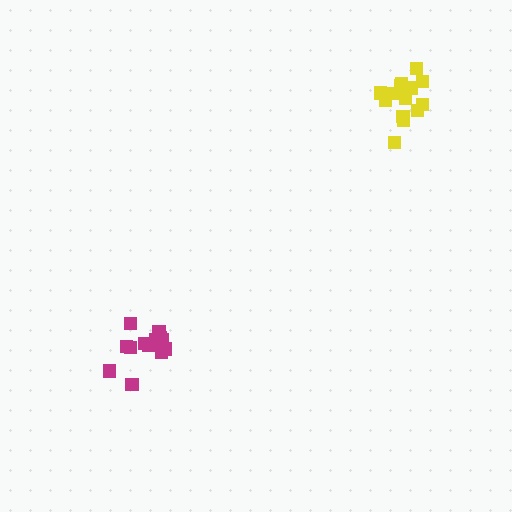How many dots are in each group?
Group 1: 13 dots, Group 2: 15 dots (28 total).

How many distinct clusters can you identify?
There are 2 distinct clusters.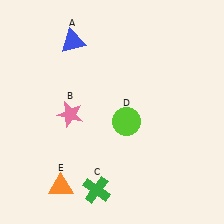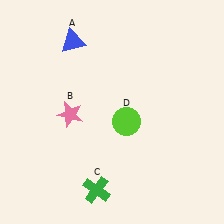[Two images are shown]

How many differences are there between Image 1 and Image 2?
There is 1 difference between the two images.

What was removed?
The orange triangle (E) was removed in Image 2.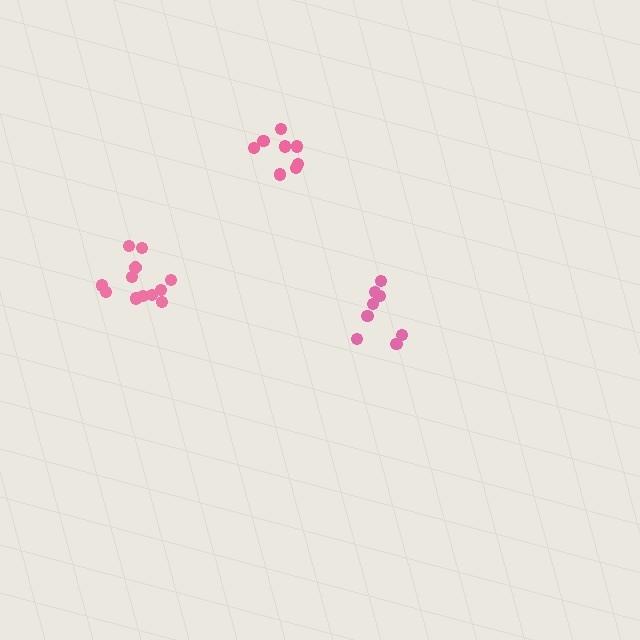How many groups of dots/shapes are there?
There are 3 groups.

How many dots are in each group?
Group 1: 12 dots, Group 2: 8 dots, Group 3: 8 dots (28 total).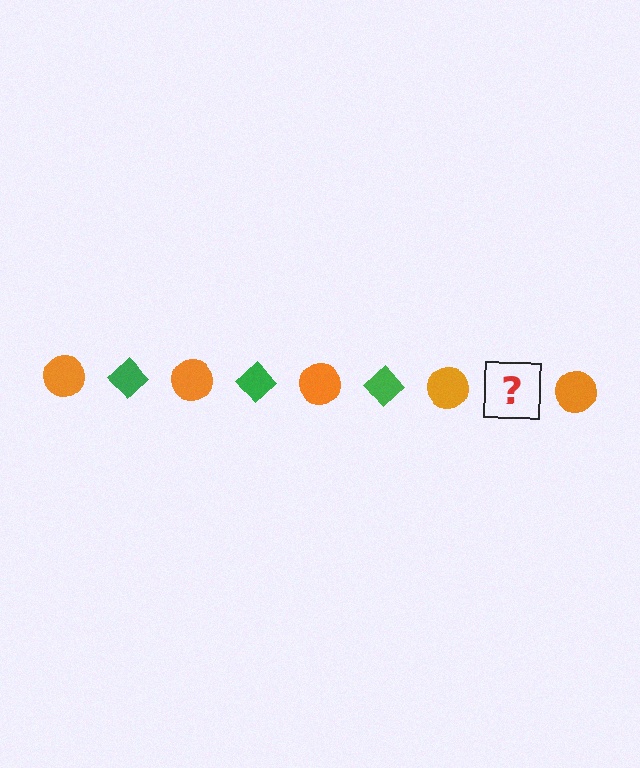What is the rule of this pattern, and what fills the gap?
The rule is that the pattern alternates between orange circle and green diamond. The gap should be filled with a green diamond.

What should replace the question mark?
The question mark should be replaced with a green diamond.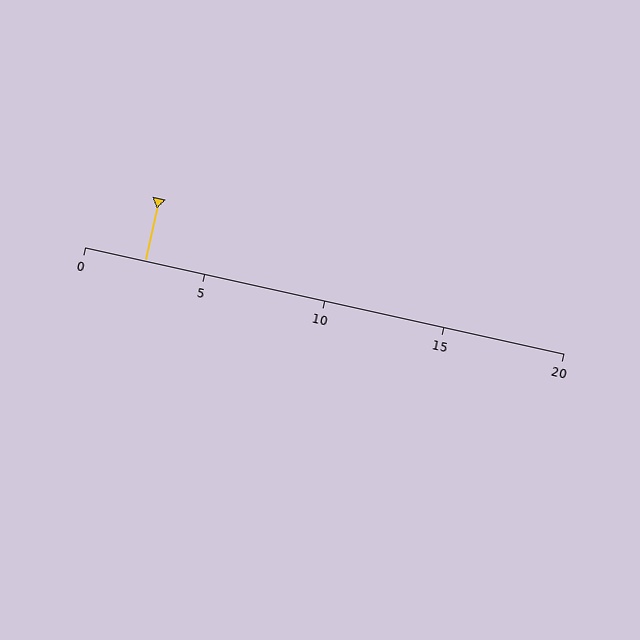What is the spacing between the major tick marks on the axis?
The major ticks are spaced 5 apart.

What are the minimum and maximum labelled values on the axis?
The axis runs from 0 to 20.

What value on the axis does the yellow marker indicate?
The marker indicates approximately 2.5.